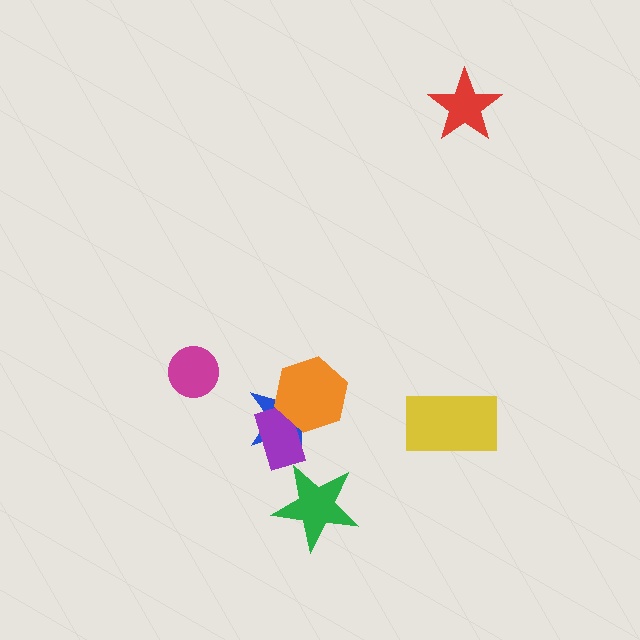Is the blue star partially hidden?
Yes, it is partially covered by another shape.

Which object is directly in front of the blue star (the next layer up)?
The purple rectangle is directly in front of the blue star.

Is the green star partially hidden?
No, no other shape covers it.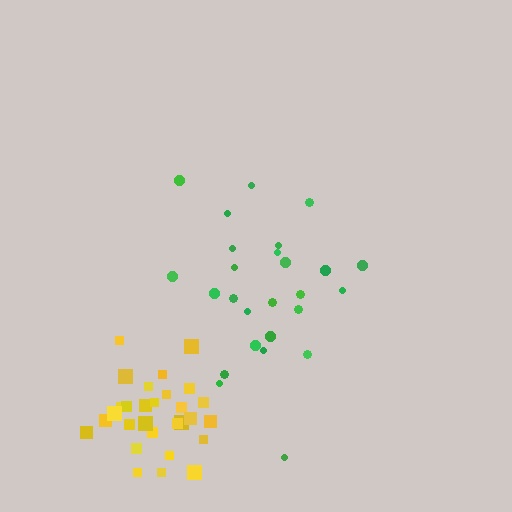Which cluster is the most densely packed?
Yellow.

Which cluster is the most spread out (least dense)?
Green.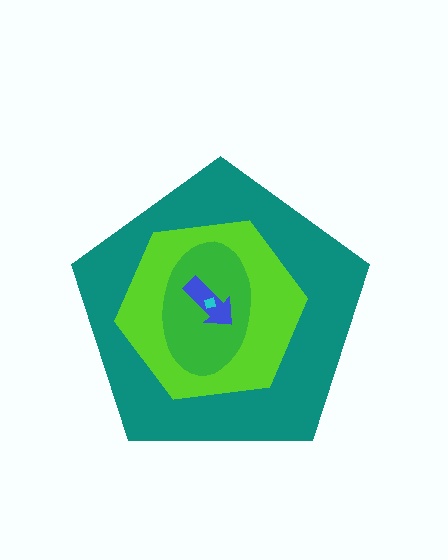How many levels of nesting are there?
5.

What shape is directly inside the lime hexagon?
The green ellipse.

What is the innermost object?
The cyan square.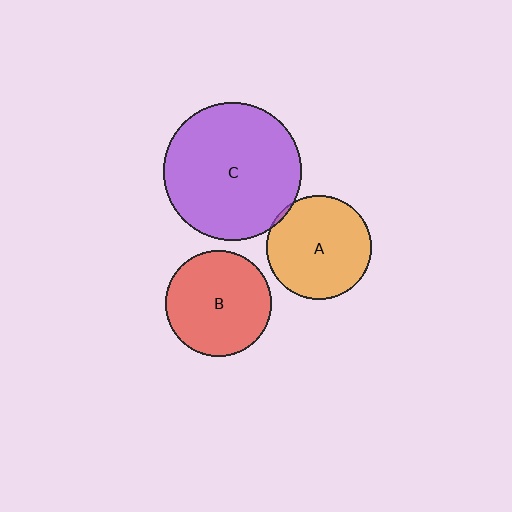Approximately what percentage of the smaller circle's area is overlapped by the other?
Approximately 5%.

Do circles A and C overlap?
Yes.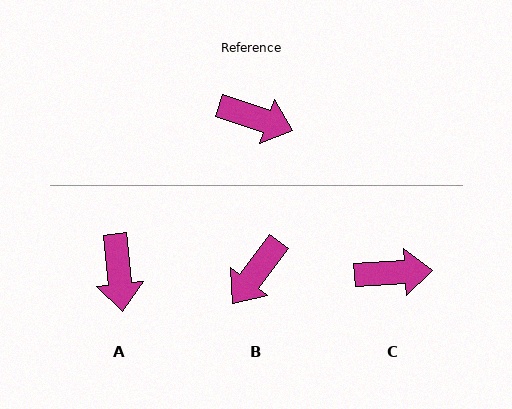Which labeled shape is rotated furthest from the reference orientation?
B, about 108 degrees away.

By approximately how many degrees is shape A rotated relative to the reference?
Approximately 66 degrees clockwise.